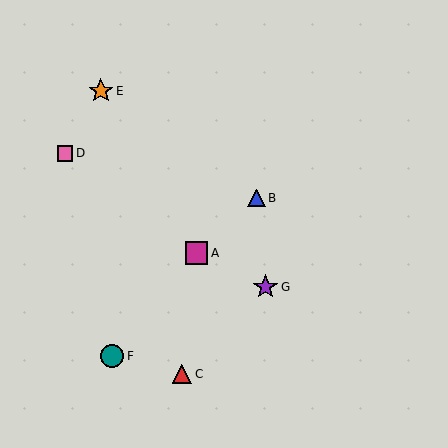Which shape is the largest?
The orange star (labeled E) is the largest.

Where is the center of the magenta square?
The center of the magenta square is at (196, 253).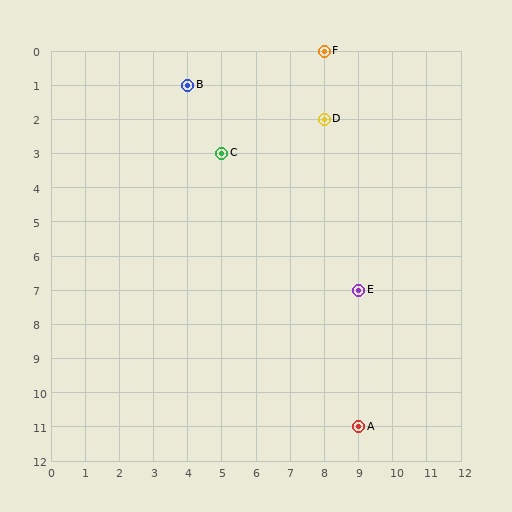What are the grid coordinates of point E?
Point E is at grid coordinates (9, 7).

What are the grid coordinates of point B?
Point B is at grid coordinates (4, 1).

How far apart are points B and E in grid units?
Points B and E are 5 columns and 6 rows apart (about 7.8 grid units diagonally).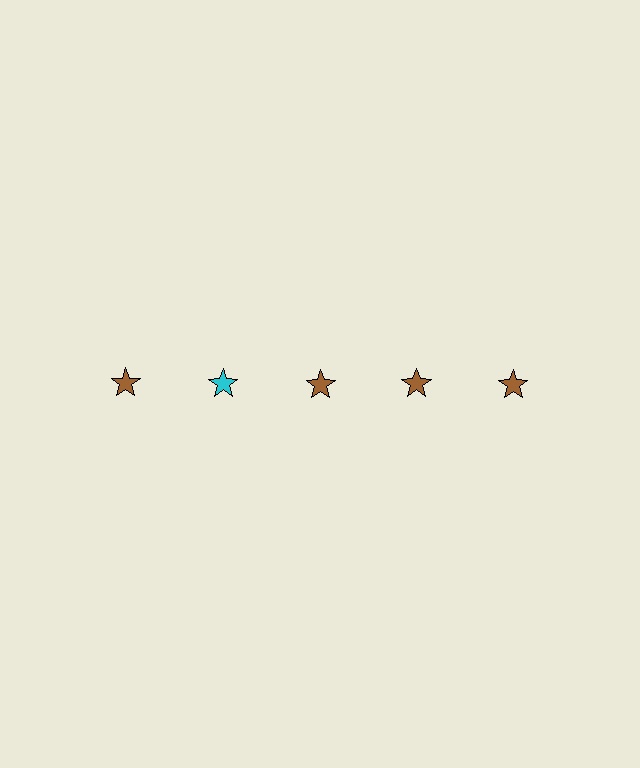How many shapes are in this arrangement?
There are 5 shapes arranged in a grid pattern.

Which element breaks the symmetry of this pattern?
The cyan star in the top row, second from left column breaks the symmetry. All other shapes are brown stars.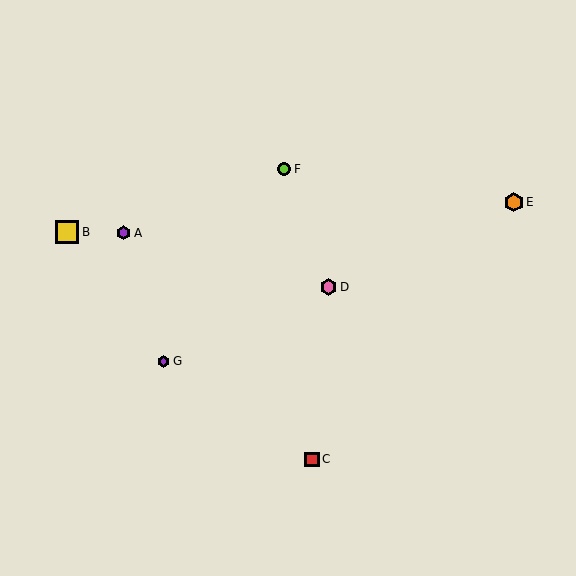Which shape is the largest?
The yellow square (labeled B) is the largest.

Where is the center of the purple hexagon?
The center of the purple hexagon is at (163, 361).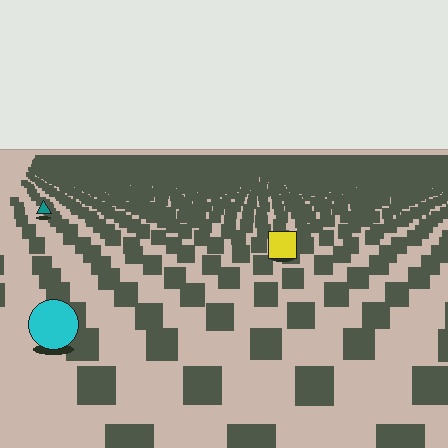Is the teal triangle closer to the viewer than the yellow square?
No. The yellow square is closer — you can tell from the texture gradient: the ground texture is coarser near it.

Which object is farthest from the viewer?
The teal triangle is farthest from the viewer. It appears smaller and the ground texture around it is denser.